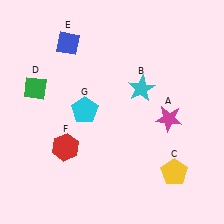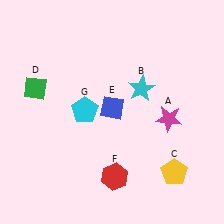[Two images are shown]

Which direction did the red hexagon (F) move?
The red hexagon (F) moved right.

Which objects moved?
The objects that moved are: the blue diamond (E), the red hexagon (F).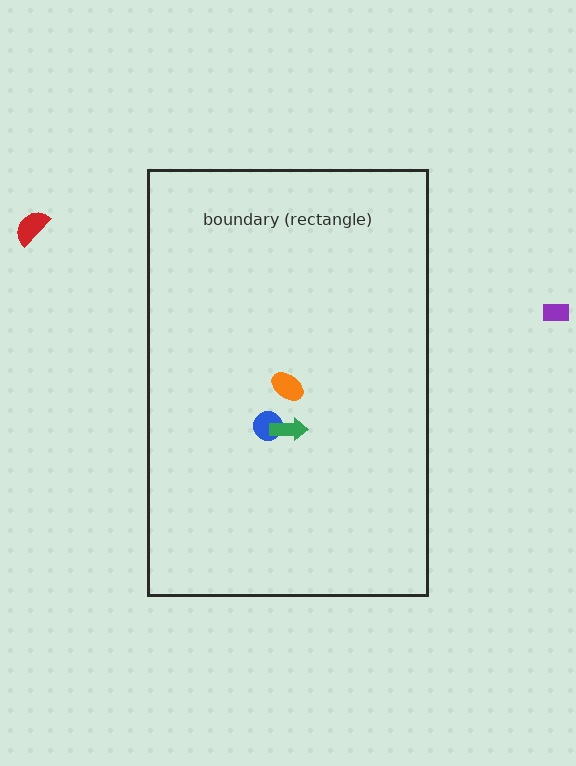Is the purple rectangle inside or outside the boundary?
Outside.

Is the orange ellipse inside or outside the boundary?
Inside.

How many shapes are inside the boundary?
3 inside, 2 outside.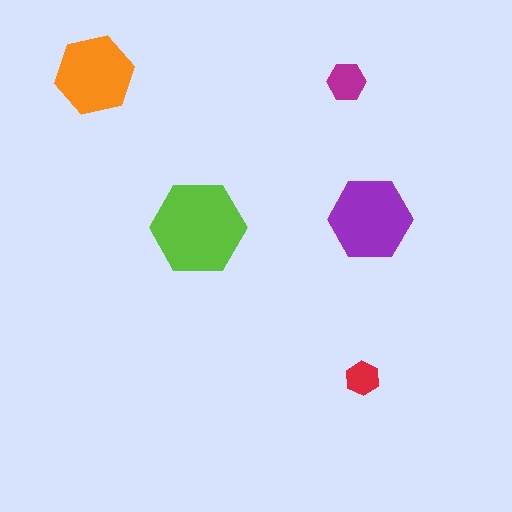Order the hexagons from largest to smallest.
the lime one, the purple one, the orange one, the magenta one, the red one.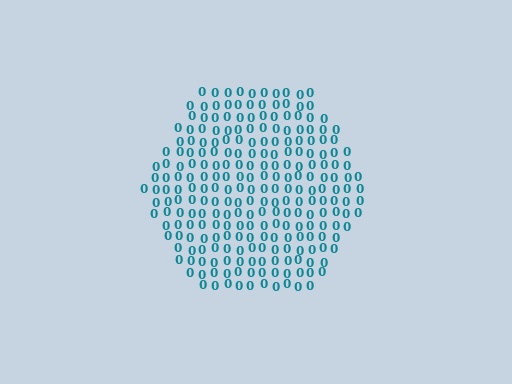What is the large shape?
The large shape is a hexagon.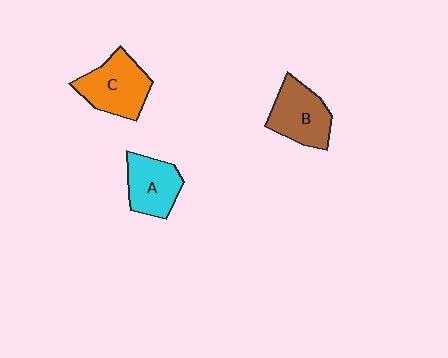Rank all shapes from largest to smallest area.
From largest to smallest: C (orange), B (brown), A (cyan).